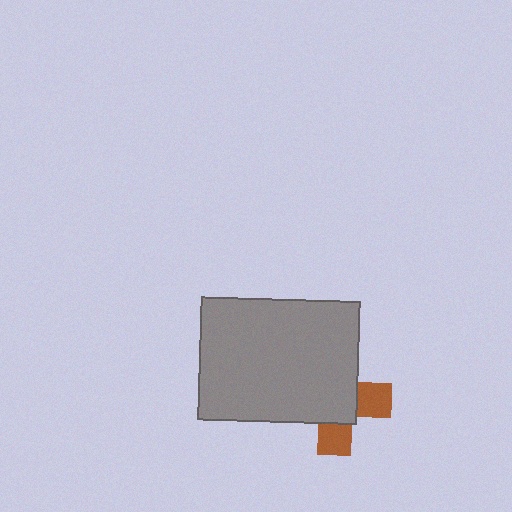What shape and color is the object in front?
The object in front is a gray rectangle.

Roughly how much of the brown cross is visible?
A small part of it is visible (roughly 34%).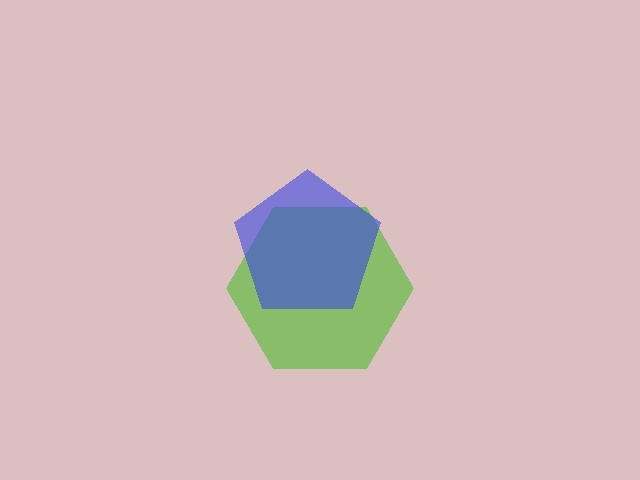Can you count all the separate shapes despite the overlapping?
Yes, there are 2 separate shapes.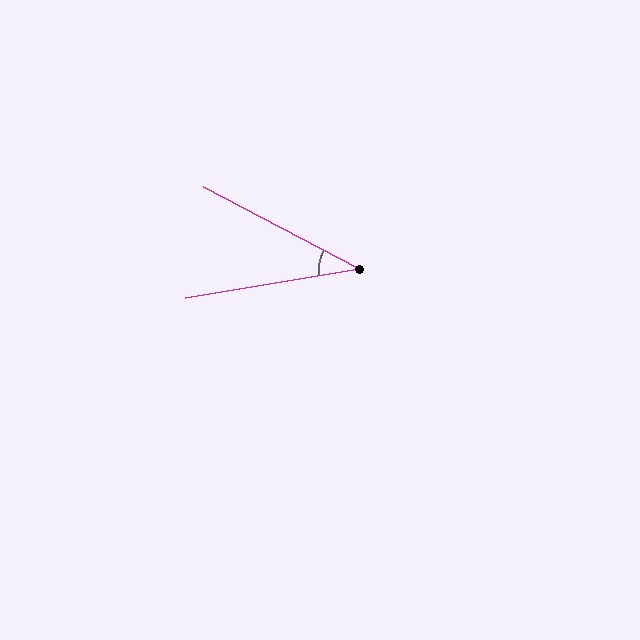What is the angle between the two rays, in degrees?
Approximately 37 degrees.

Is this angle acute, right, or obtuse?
It is acute.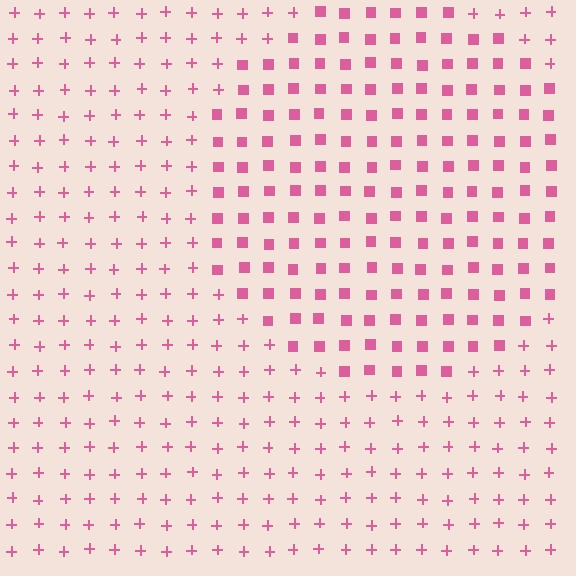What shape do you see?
I see a circle.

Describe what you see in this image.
The image is filled with small pink elements arranged in a uniform grid. A circle-shaped region contains squares, while the surrounding area contains plus signs. The boundary is defined purely by the change in element shape.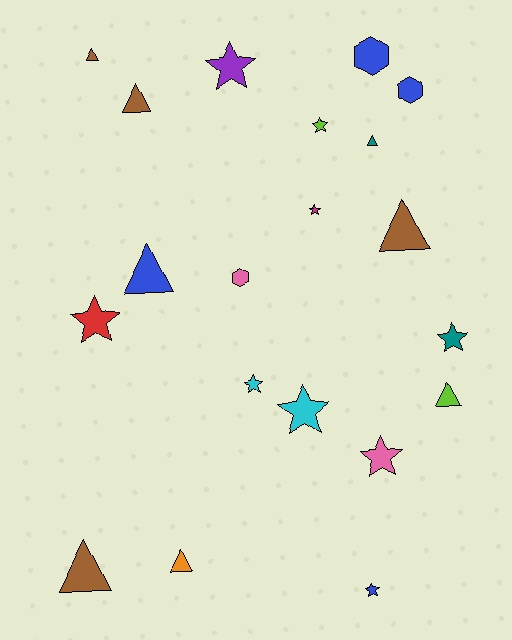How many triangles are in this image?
There are 8 triangles.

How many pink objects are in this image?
There are 2 pink objects.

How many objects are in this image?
There are 20 objects.